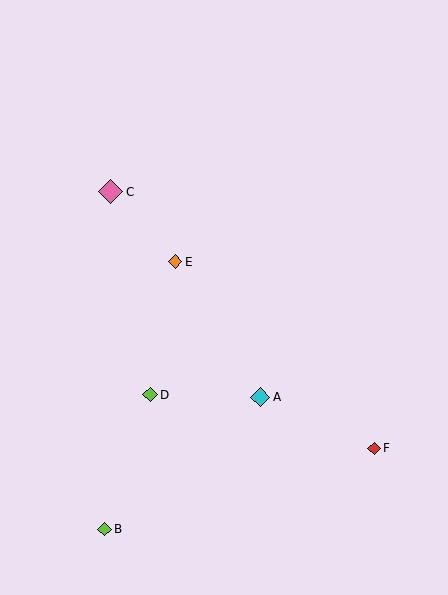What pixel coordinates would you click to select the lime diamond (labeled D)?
Click at (150, 395) to select the lime diamond D.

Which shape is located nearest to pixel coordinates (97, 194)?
The pink diamond (labeled C) at (111, 192) is nearest to that location.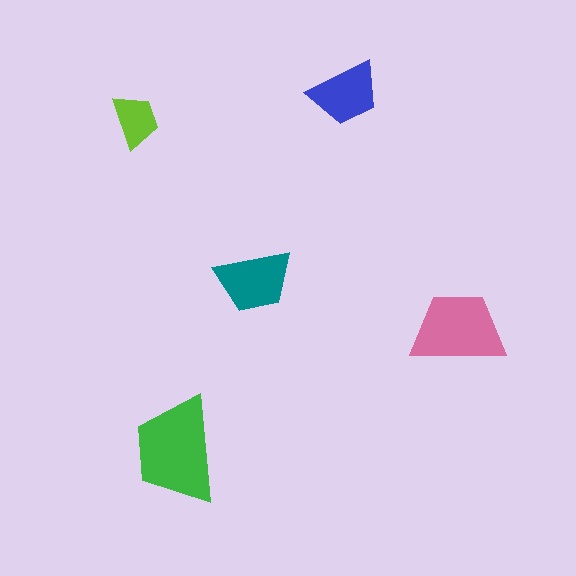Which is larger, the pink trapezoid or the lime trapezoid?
The pink one.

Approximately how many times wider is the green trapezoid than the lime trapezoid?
About 2 times wider.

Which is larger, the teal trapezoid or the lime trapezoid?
The teal one.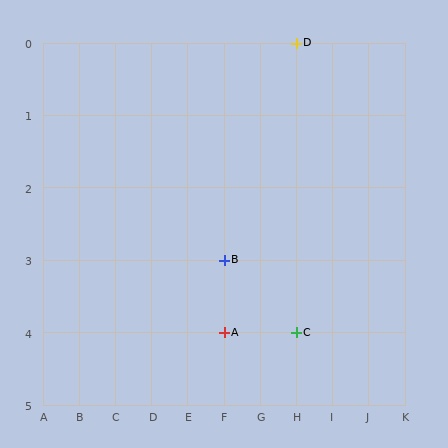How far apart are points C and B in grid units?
Points C and B are 2 columns and 1 row apart (about 2.2 grid units diagonally).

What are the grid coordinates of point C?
Point C is at grid coordinates (H, 4).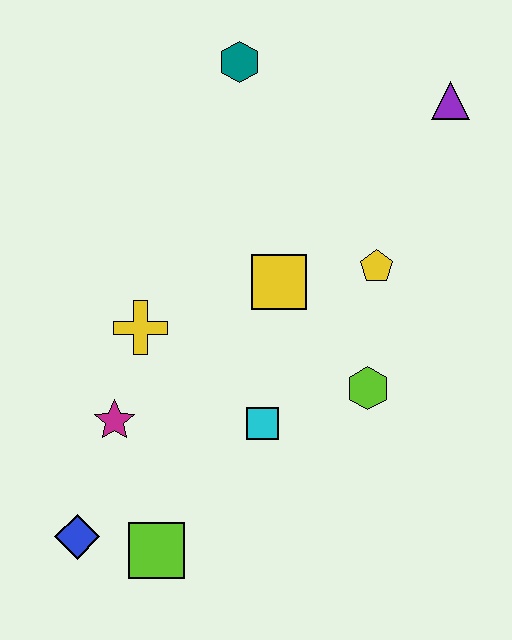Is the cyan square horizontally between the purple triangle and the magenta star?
Yes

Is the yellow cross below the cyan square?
No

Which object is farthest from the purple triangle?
The blue diamond is farthest from the purple triangle.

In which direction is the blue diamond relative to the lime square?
The blue diamond is to the left of the lime square.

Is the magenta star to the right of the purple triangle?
No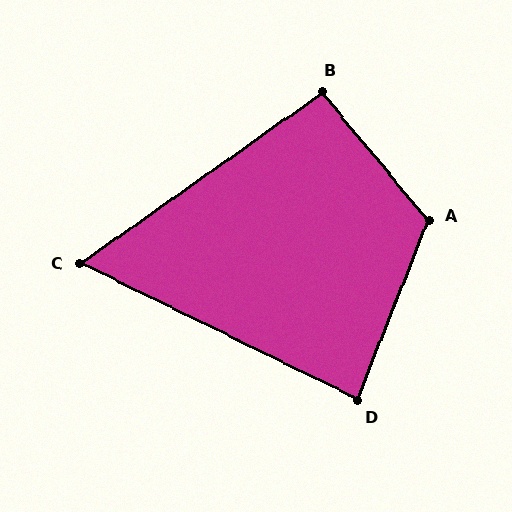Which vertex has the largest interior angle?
A, at approximately 119 degrees.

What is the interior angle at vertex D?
Approximately 85 degrees (approximately right).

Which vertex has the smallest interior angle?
C, at approximately 61 degrees.